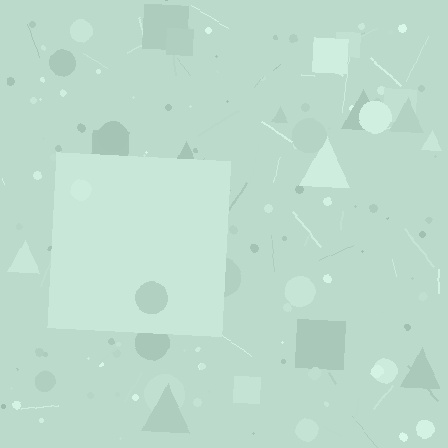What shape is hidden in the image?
A square is hidden in the image.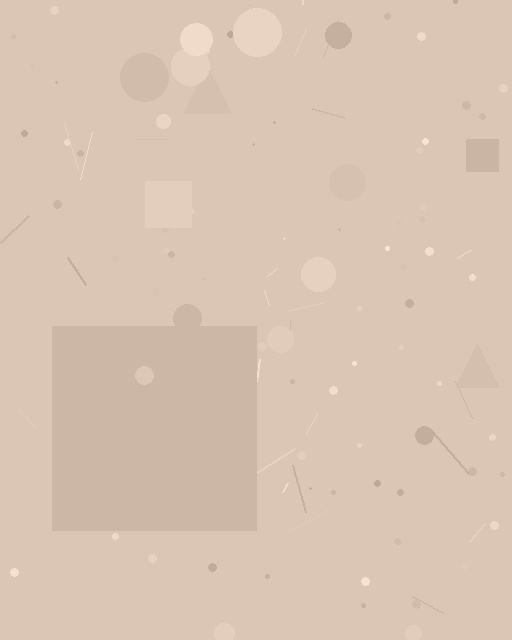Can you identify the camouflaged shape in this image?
The camouflaged shape is a square.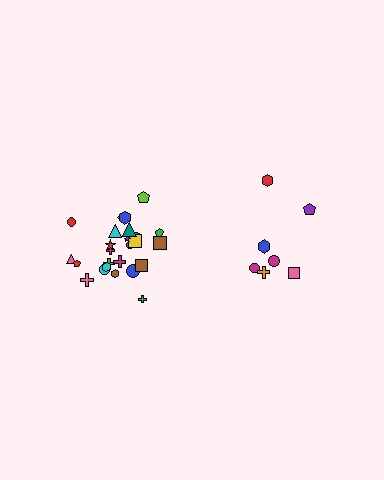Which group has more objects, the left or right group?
The left group.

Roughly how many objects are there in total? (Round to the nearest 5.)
Roughly 30 objects in total.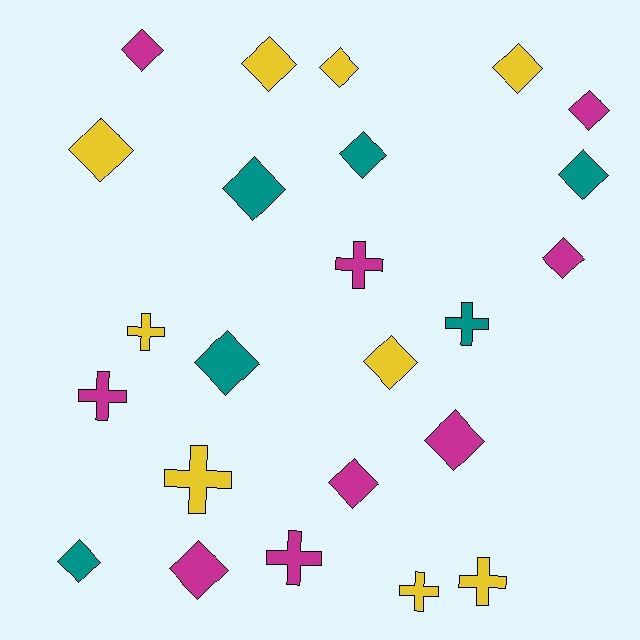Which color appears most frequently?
Yellow, with 9 objects.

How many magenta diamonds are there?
There are 6 magenta diamonds.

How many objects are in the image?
There are 24 objects.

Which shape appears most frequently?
Diamond, with 16 objects.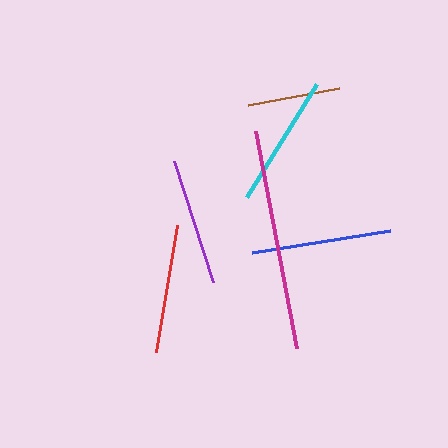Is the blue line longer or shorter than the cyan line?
The blue line is longer than the cyan line.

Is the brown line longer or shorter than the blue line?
The blue line is longer than the brown line.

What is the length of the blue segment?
The blue segment is approximately 140 pixels long.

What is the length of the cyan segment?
The cyan segment is approximately 133 pixels long.